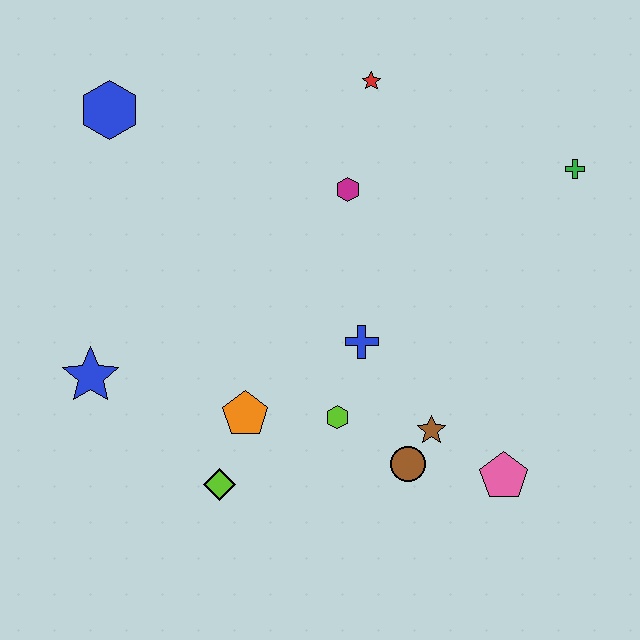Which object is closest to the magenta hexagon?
The red star is closest to the magenta hexagon.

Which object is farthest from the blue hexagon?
The pink pentagon is farthest from the blue hexagon.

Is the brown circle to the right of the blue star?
Yes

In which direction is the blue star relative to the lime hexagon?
The blue star is to the left of the lime hexagon.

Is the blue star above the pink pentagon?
Yes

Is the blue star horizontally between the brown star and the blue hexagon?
No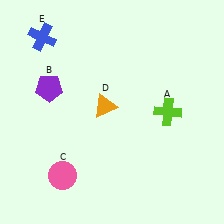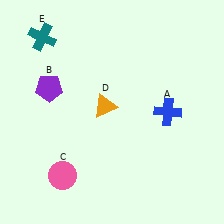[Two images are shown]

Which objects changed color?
A changed from lime to blue. E changed from blue to teal.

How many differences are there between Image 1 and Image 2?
There are 2 differences between the two images.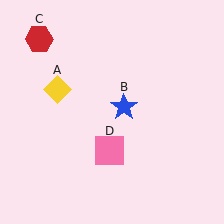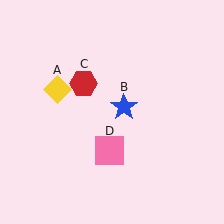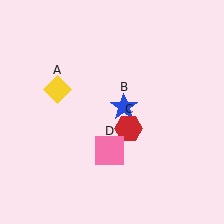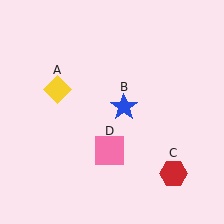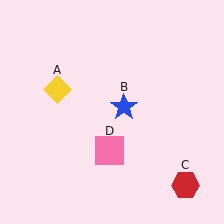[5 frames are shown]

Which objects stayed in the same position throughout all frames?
Yellow diamond (object A) and blue star (object B) and pink square (object D) remained stationary.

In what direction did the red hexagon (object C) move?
The red hexagon (object C) moved down and to the right.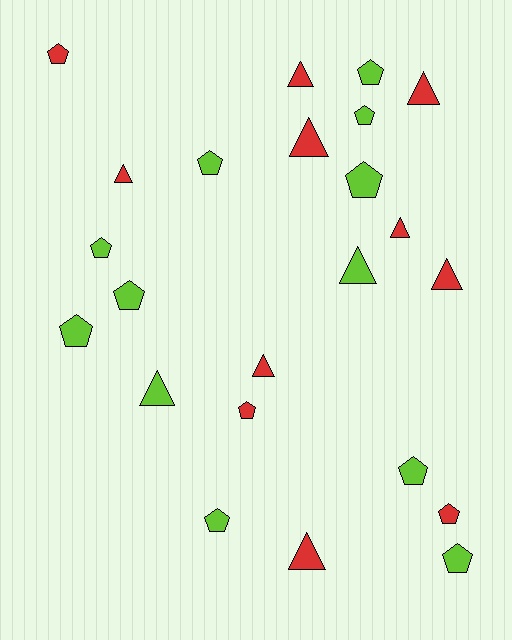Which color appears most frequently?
Lime, with 12 objects.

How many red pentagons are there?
There are 3 red pentagons.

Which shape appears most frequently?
Pentagon, with 13 objects.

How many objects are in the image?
There are 23 objects.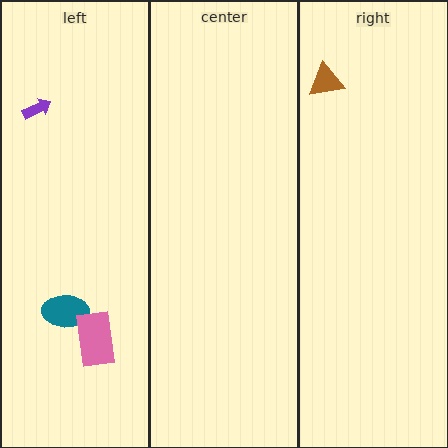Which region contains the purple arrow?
The left region.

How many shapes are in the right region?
1.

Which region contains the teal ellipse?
The left region.